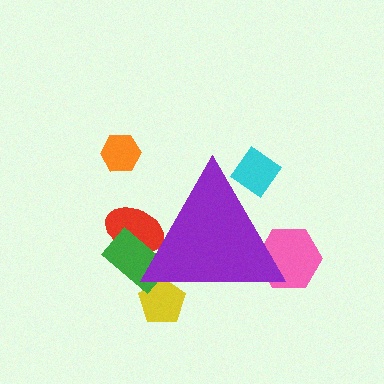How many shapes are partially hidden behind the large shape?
5 shapes are partially hidden.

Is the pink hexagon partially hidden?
Yes, the pink hexagon is partially hidden behind the purple triangle.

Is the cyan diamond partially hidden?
Yes, the cyan diamond is partially hidden behind the purple triangle.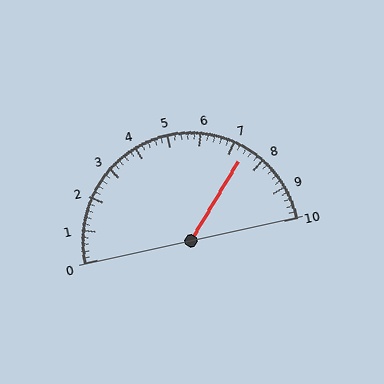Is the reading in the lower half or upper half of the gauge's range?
The reading is in the upper half of the range (0 to 10).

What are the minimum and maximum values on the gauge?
The gauge ranges from 0 to 10.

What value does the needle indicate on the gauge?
The needle indicates approximately 7.4.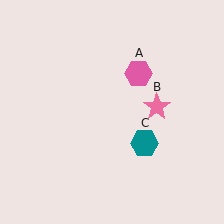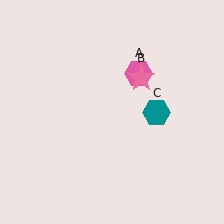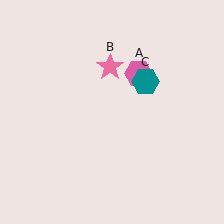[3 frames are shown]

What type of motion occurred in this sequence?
The pink star (object B), teal hexagon (object C) rotated counterclockwise around the center of the scene.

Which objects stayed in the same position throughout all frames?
Pink hexagon (object A) remained stationary.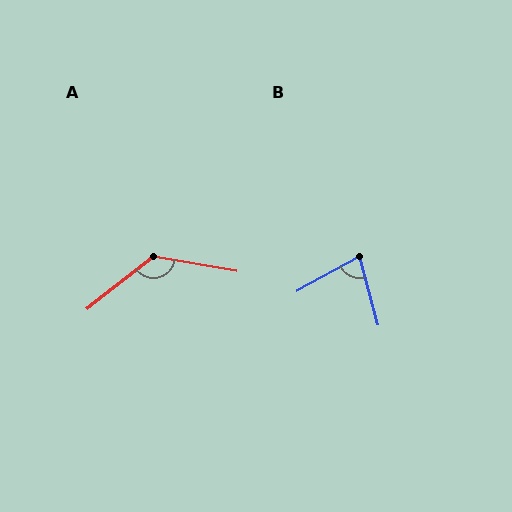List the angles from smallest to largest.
B (77°), A (132°).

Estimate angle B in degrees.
Approximately 77 degrees.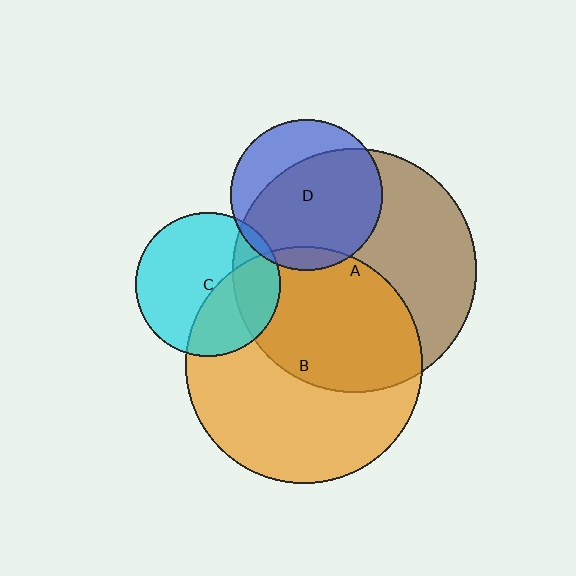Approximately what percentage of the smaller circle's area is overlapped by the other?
Approximately 35%.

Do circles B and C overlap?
Yes.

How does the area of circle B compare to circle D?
Approximately 2.4 times.